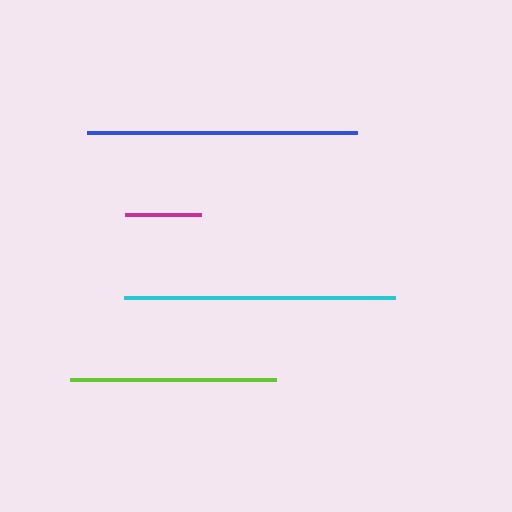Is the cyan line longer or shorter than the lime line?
The cyan line is longer than the lime line.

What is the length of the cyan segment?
The cyan segment is approximately 271 pixels long.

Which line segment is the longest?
The cyan line is the longest at approximately 271 pixels.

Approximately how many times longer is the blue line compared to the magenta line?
The blue line is approximately 3.5 times the length of the magenta line.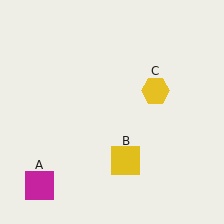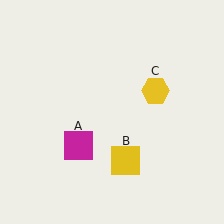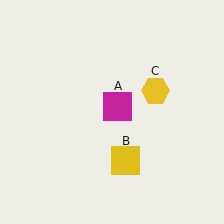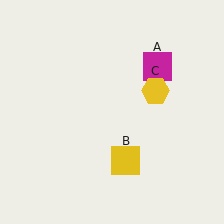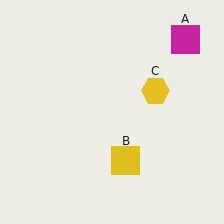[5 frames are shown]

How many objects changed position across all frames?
1 object changed position: magenta square (object A).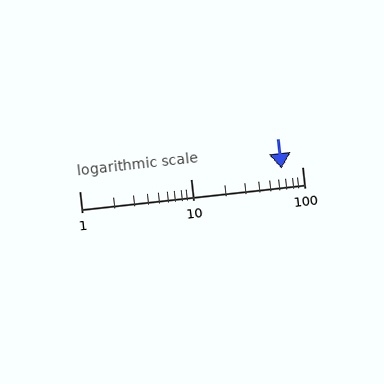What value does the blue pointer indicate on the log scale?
The pointer indicates approximately 66.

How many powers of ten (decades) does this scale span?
The scale spans 2 decades, from 1 to 100.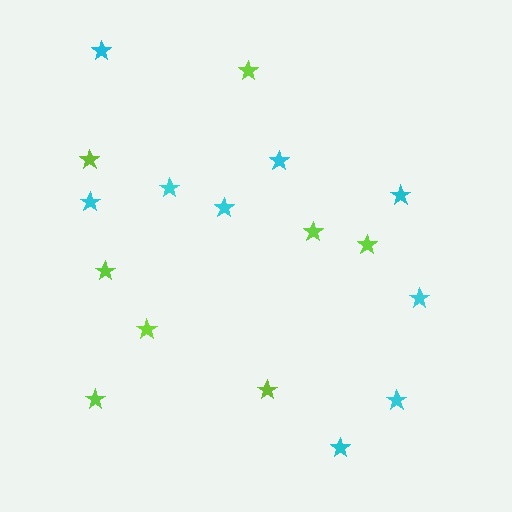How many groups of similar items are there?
There are 2 groups: one group of lime stars (8) and one group of cyan stars (9).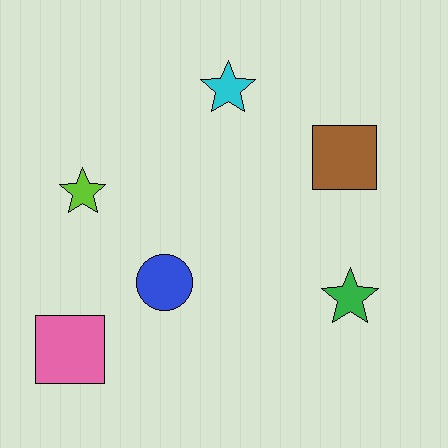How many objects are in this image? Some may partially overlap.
There are 6 objects.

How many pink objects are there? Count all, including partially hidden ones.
There is 1 pink object.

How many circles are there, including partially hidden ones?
There is 1 circle.